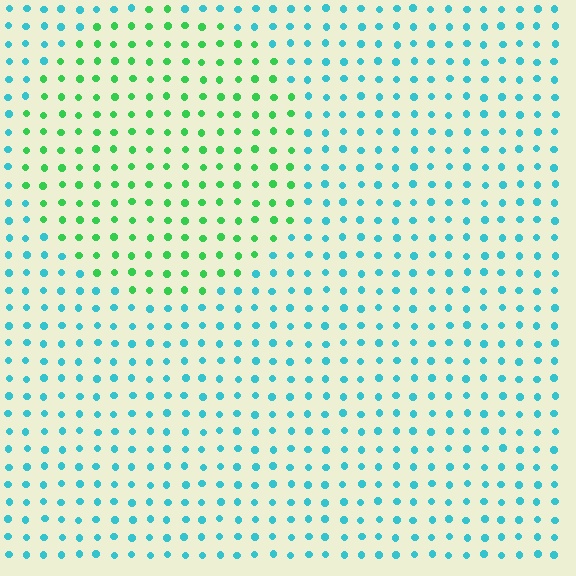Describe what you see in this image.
The image is filled with small cyan elements in a uniform arrangement. A circle-shaped region is visible where the elements are tinted to a slightly different hue, forming a subtle color boundary.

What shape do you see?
I see a circle.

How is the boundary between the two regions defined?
The boundary is defined purely by a slight shift in hue (about 54 degrees). Spacing, size, and orientation are identical on both sides.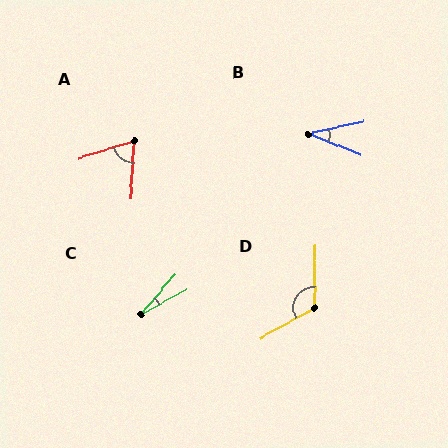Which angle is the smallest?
C, at approximately 20 degrees.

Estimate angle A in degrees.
Approximately 69 degrees.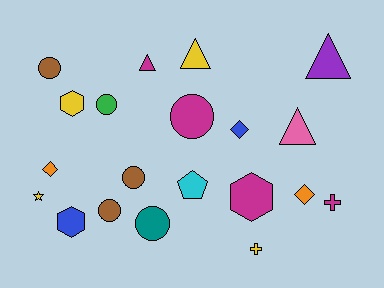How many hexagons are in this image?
There are 3 hexagons.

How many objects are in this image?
There are 20 objects.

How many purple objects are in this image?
There is 1 purple object.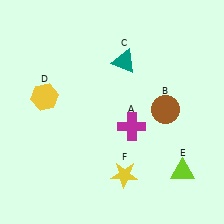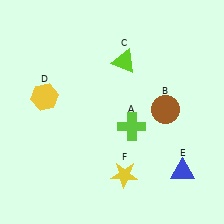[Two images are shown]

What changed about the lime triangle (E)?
In Image 1, E is lime. In Image 2, it changed to blue.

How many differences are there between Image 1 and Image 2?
There are 3 differences between the two images.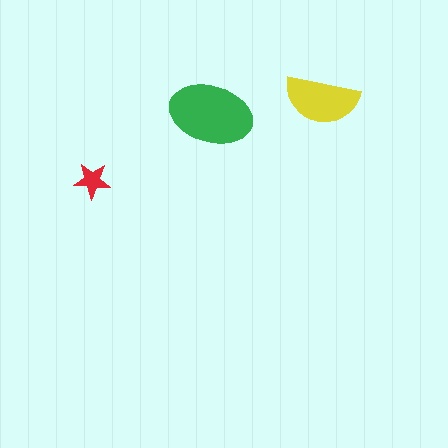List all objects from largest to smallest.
The green ellipse, the yellow semicircle, the red star.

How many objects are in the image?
There are 3 objects in the image.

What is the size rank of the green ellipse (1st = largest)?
1st.